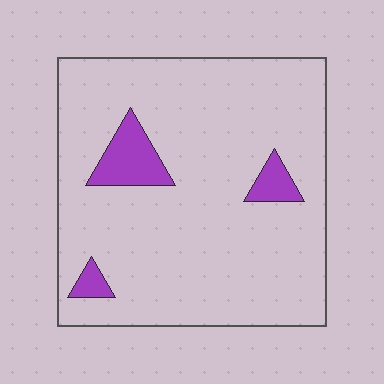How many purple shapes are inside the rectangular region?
3.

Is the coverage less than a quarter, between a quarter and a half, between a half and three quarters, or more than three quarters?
Less than a quarter.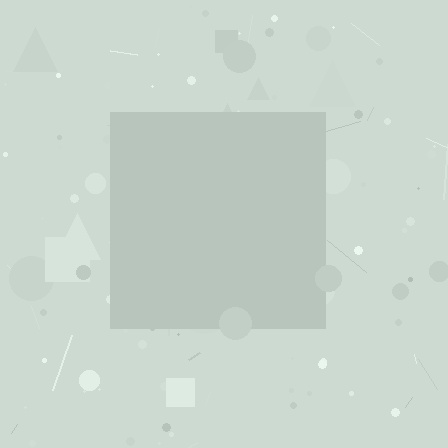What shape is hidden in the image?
A square is hidden in the image.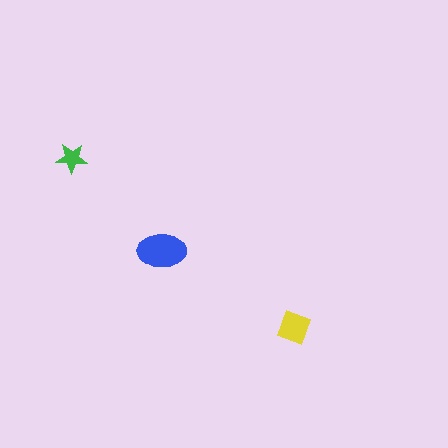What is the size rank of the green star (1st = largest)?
3rd.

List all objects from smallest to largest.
The green star, the yellow square, the blue ellipse.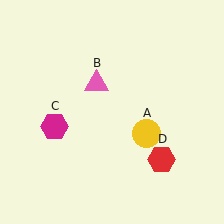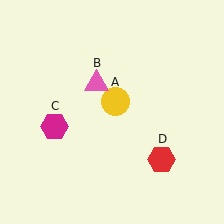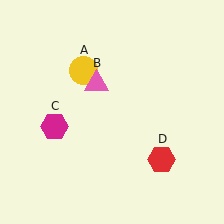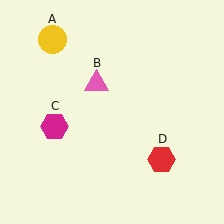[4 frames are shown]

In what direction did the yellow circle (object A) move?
The yellow circle (object A) moved up and to the left.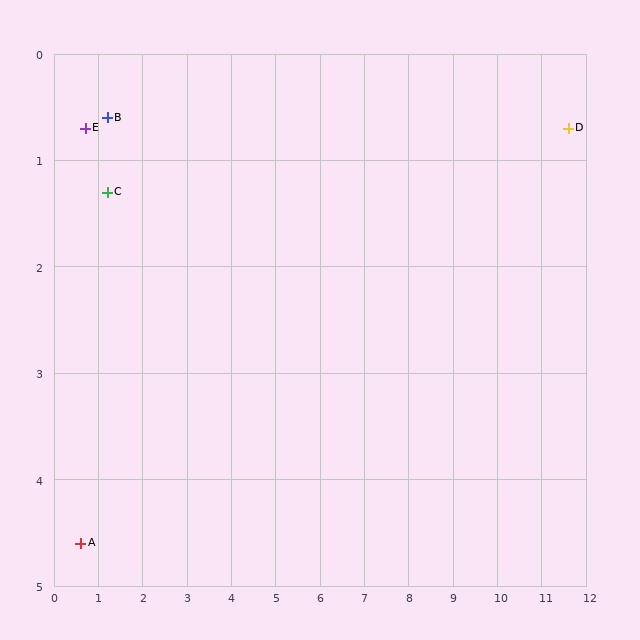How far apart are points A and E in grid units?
Points A and E are about 3.9 grid units apart.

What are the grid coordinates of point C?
Point C is at approximately (1.2, 1.3).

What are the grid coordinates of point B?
Point B is at approximately (1.2, 0.6).